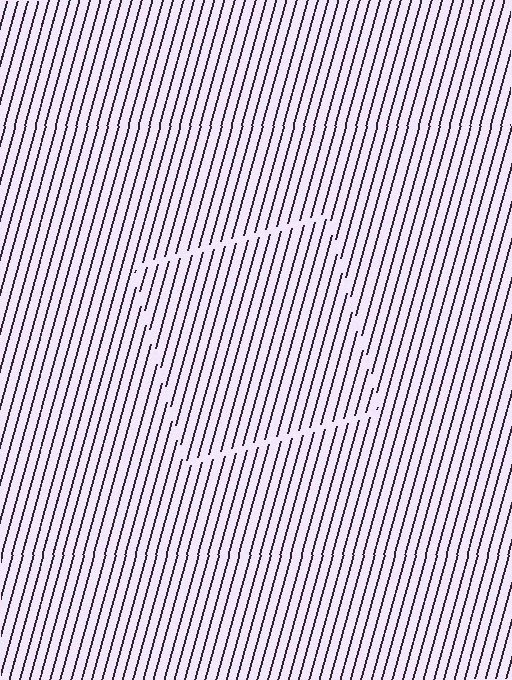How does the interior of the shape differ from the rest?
The interior of the shape contains the same grating, shifted by half a period — the contour is defined by the phase discontinuity where line-ends from the inner and outer gratings abut.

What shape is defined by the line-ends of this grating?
An illusory square. The interior of the shape contains the same grating, shifted by half a period — the contour is defined by the phase discontinuity where line-ends from the inner and outer gratings abut.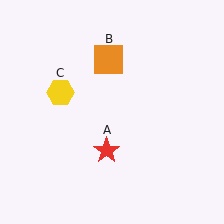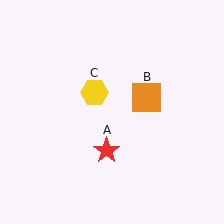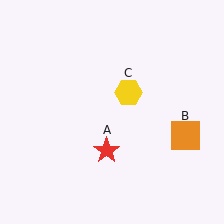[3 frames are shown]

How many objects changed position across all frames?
2 objects changed position: orange square (object B), yellow hexagon (object C).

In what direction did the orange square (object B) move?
The orange square (object B) moved down and to the right.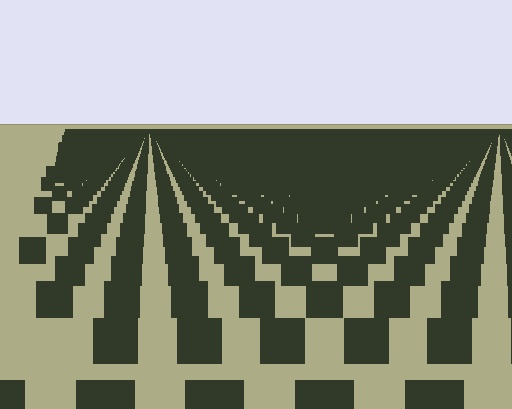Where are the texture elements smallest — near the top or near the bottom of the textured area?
Near the top.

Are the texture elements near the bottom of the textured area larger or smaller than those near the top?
Larger. Near the bottom, elements are closer to the viewer and appear at a bigger on-screen size.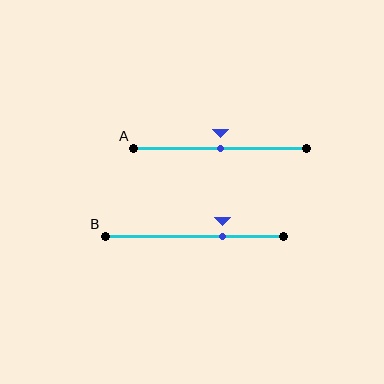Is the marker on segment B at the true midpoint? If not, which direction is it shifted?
No, the marker on segment B is shifted to the right by about 16% of the segment length.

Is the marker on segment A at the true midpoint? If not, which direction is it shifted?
Yes, the marker on segment A is at the true midpoint.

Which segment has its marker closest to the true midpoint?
Segment A has its marker closest to the true midpoint.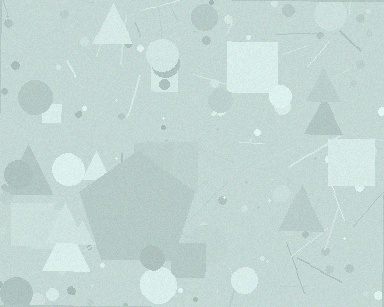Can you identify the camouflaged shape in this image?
The camouflaged shape is a pentagon.